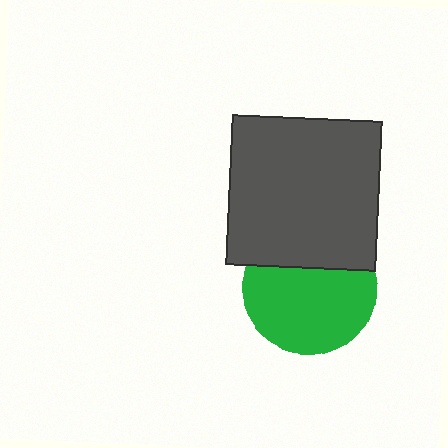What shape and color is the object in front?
The object in front is a dark gray square.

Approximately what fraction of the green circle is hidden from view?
Roughly 33% of the green circle is hidden behind the dark gray square.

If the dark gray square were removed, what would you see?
You would see the complete green circle.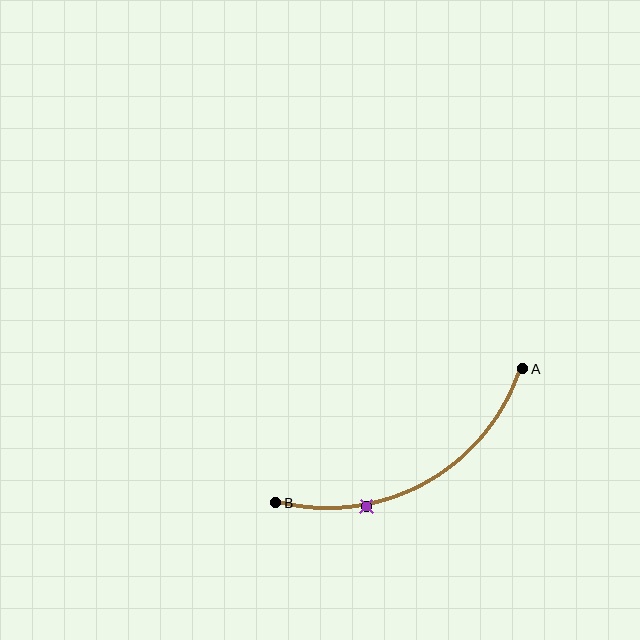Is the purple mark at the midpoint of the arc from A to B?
No. The purple mark lies on the arc but is closer to endpoint B. The arc midpoint would be at the point on the curve equidistant along the arc from both A and B.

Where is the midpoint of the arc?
The arc midpoint is the point on the curve farthest from the straight line joining A and B. It sits below that line.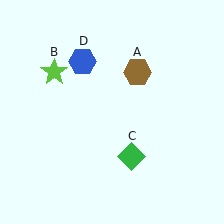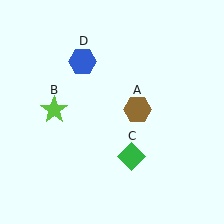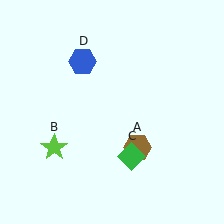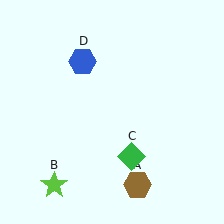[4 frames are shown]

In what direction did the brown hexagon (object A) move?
The brown hexagon (object A) moved down.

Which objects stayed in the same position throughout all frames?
Green diamond (object C) and blue hexagon (object D) remained stationary.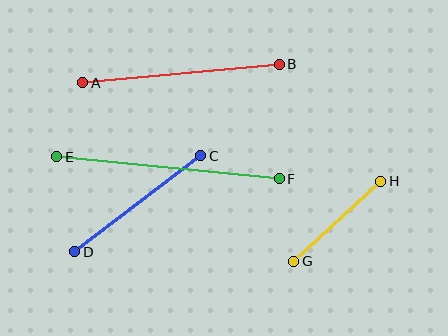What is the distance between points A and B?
The distance is approximately 197 pixels.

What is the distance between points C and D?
The distance is approximately 158 pixels.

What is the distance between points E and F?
The distance is approximately 224 pixels.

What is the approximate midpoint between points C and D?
The midpoint is at approximately (138, 204) pixels.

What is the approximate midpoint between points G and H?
The midpoint is at approximately (337, 221) pixels.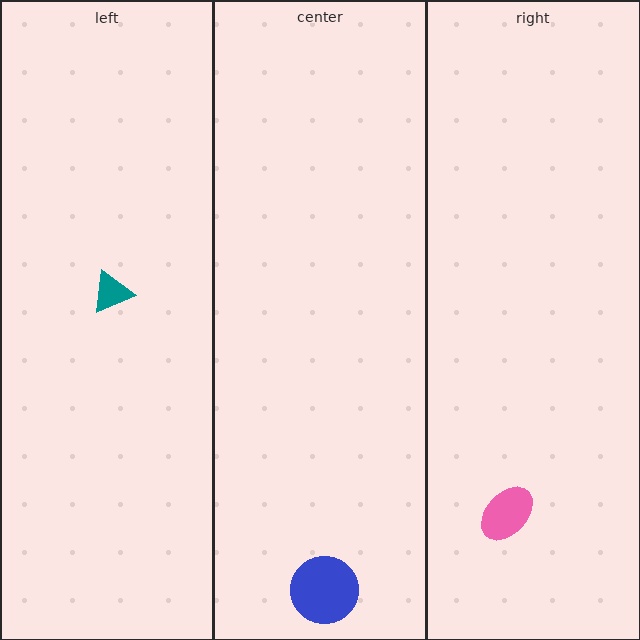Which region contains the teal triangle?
The left region.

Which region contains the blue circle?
The center region.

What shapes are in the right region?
The pink ellipse.